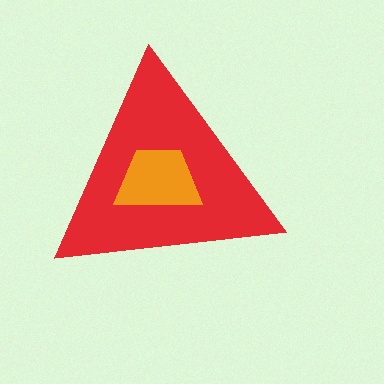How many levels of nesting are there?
2.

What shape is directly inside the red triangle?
The orange trapezoid.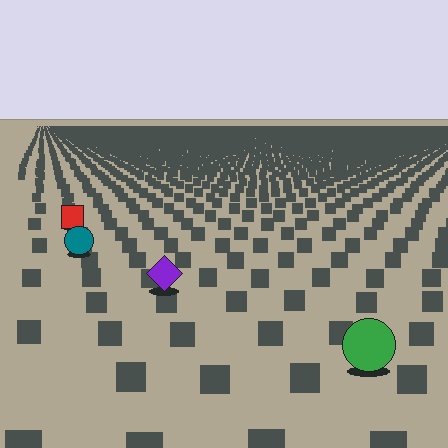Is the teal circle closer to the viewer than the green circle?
No. The green circle is closer — you can tell from the texture gradient: the ground texture is coarser near it.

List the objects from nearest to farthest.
From nearest to farthest: the green circle, the purple diamond, the teal circle, the red square.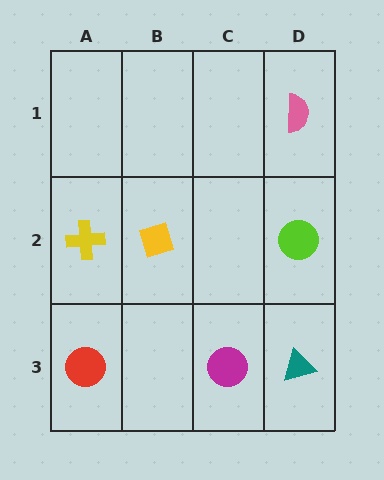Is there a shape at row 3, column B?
No, that cell is empty.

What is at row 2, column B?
A yellow diamond.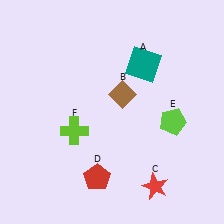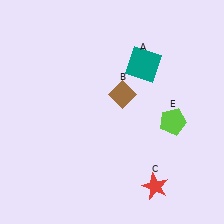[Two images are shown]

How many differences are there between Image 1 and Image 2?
There are 2 differences between the two images.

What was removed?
The lime cross (F), the red pentagon (D) were removed in Image 2.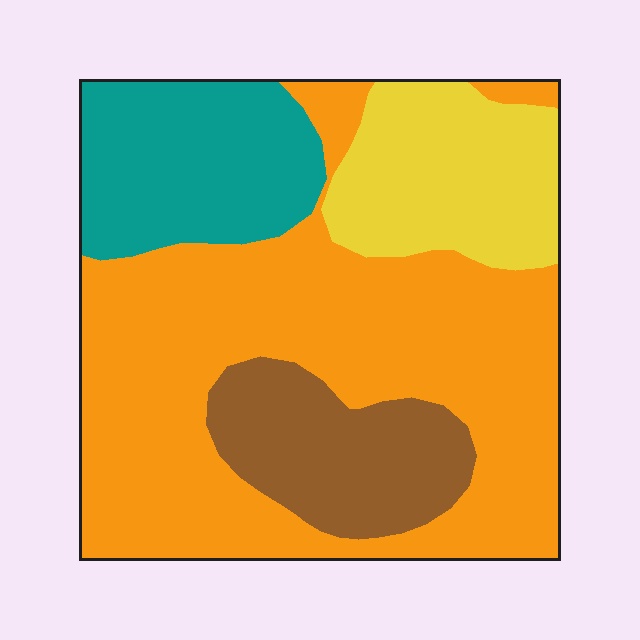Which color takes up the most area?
Orange, at roughly 55%.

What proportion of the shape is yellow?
Yellow takes up about one sixth (1/6) of the shape.